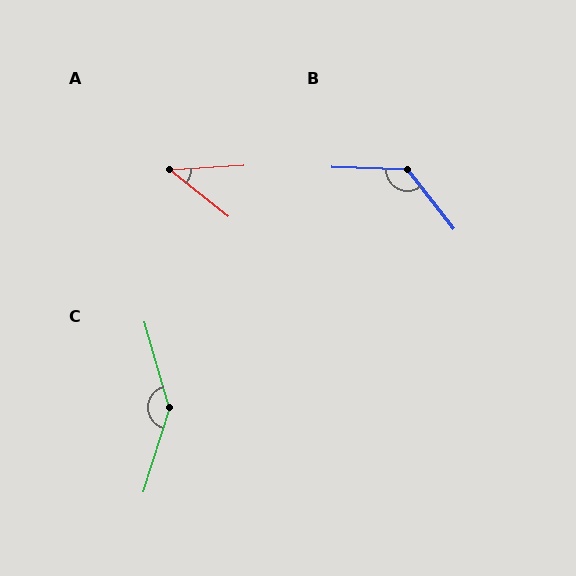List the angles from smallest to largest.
A (42°), B (130°), C (147°).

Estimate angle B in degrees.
Approximately 130 degrees.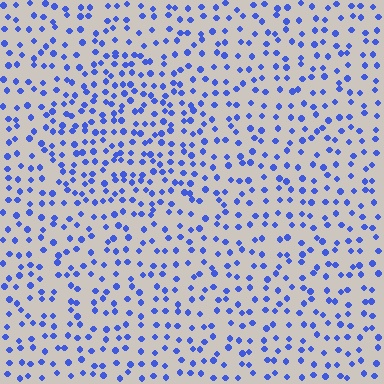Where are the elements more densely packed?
The elements are more densely packed inside the circle boundary.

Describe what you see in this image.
The image contains small blue elements arranged at two different densities. A circle-shaped region is visible where the elements are more densely packed than the surrounding area.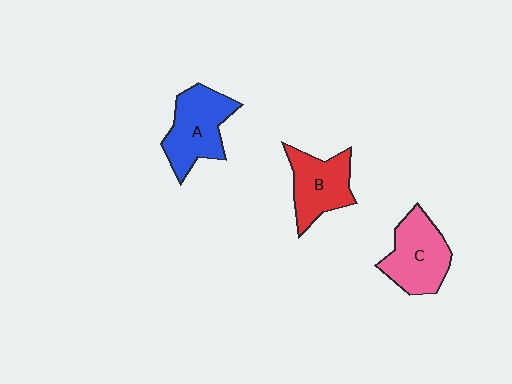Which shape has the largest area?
Shape A (blue).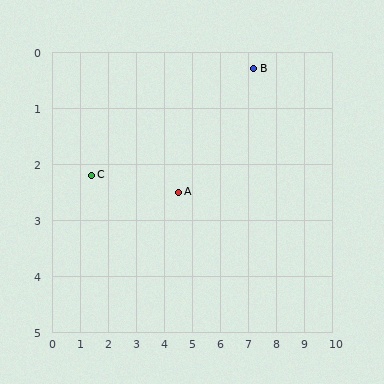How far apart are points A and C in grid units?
Points A and C are about 3.1 grid units apart.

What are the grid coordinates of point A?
Point A is at approximately (4.5, 2.5).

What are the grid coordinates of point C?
Point C is at approximately (1.4, 2.2).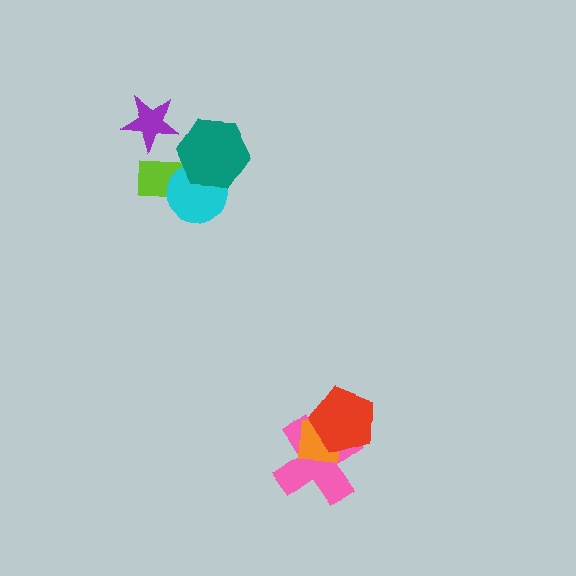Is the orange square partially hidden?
Yes, it is partially covered by another shape.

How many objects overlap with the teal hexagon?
2 objects overlap with the teal hexagon.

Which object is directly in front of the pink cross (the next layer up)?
The orange square is directly in front of the pink cross.